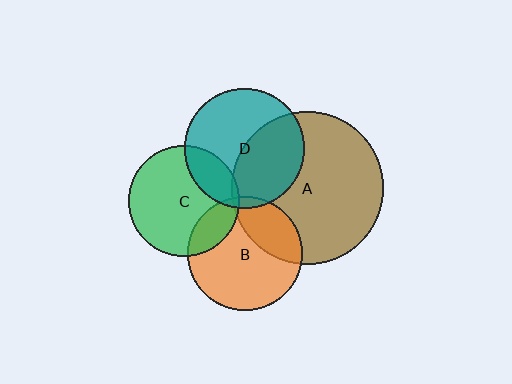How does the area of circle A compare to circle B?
Approximately 1.8 times.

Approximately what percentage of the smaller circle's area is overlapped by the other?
Approximately 5%.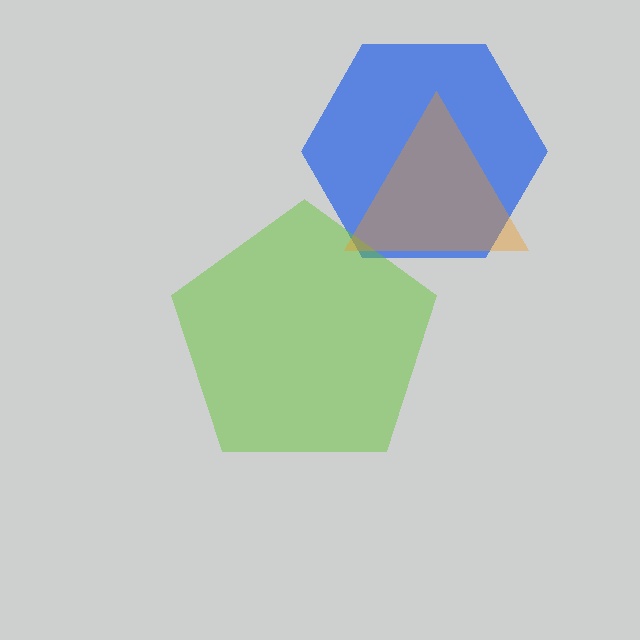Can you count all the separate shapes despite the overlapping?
Yes, there are 3 separate shapes.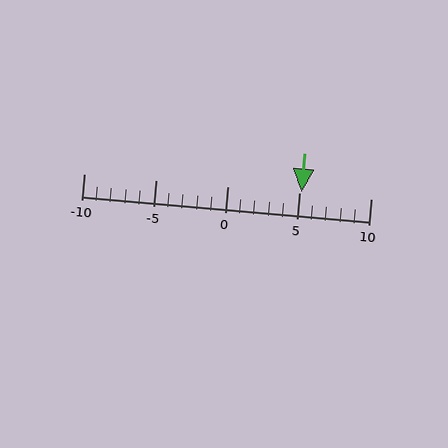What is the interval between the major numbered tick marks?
The major tick marks are spaced 5 units apart.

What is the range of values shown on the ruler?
The ruler shows values from -10 to 10.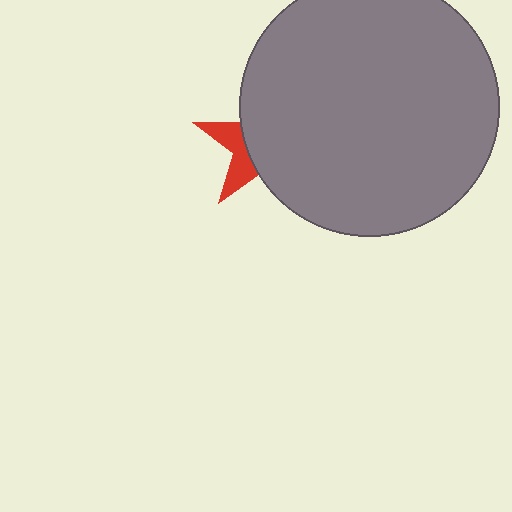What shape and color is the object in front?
The object in front is a gray circle.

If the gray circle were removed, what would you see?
You would see the complete red star.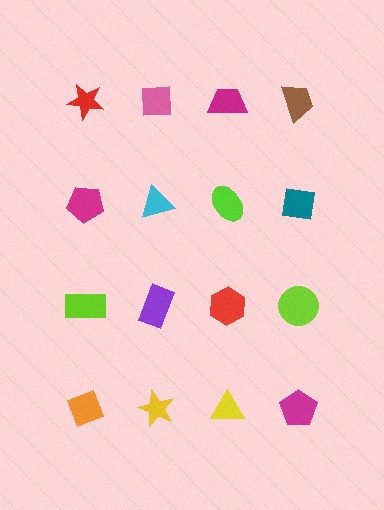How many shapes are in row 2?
4 shapes.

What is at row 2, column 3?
A lime ellipse.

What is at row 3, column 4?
A lime circle.